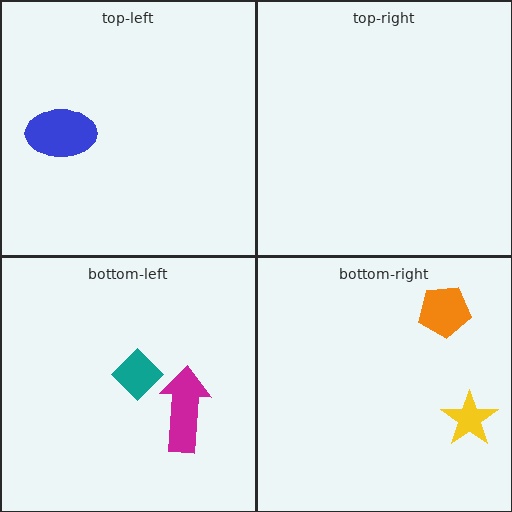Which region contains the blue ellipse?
The top-left region.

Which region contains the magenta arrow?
The bottom-left region.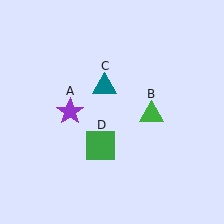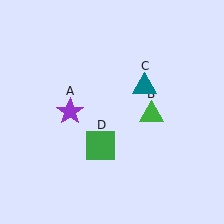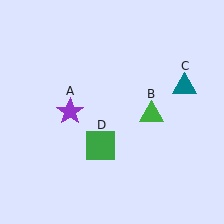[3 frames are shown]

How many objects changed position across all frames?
1 object changed position: teal triangle (object C).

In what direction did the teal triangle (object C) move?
The teal triangle (object C) moved right.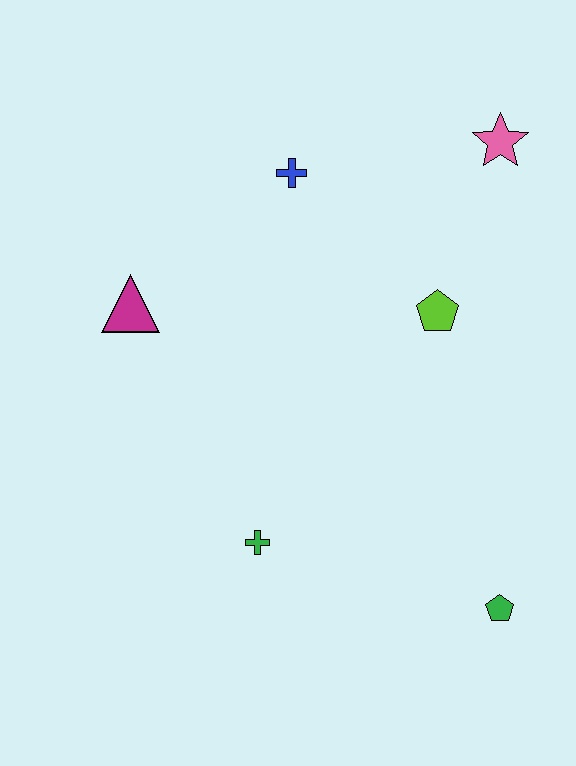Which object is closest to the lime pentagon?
The pink star is closest to the lime pentagon.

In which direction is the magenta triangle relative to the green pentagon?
The magenta triangle is to the left of the green pentagon.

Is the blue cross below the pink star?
Yes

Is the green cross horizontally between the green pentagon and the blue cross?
No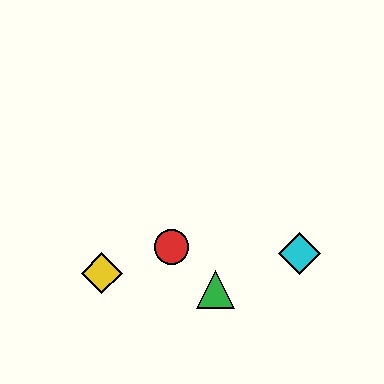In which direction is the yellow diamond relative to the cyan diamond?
The yellow diamond is to the left of the cyan diamond.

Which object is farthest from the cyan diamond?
The yellow diamond is farthest from the cyan diamond.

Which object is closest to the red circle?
The green triangle is closest to the red circle.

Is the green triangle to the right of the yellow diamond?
Yes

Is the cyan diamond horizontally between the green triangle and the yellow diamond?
No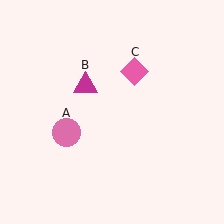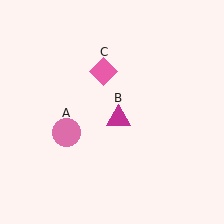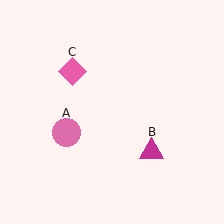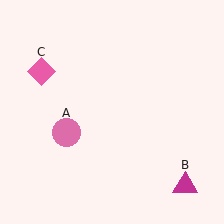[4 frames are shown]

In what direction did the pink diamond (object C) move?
The pink diamond (object C) moved left.